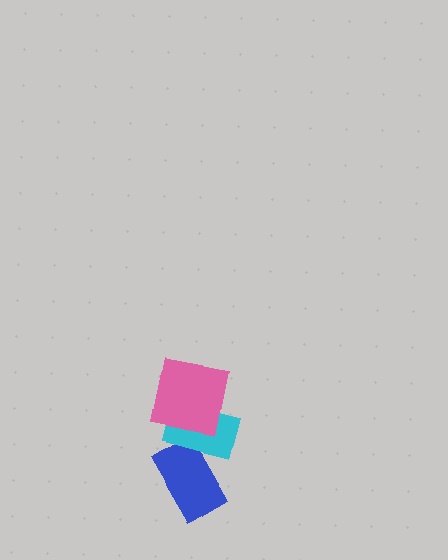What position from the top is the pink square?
The pink square is 1st from the top.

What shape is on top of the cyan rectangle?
The pink square is on top of the cyan rectangle.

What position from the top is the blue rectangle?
The blue rectangle is 3rd from the top.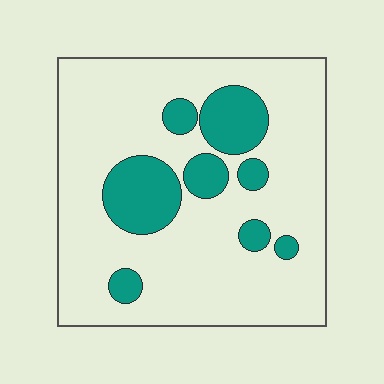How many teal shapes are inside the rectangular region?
8.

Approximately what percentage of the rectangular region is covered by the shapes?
Approximately 20%.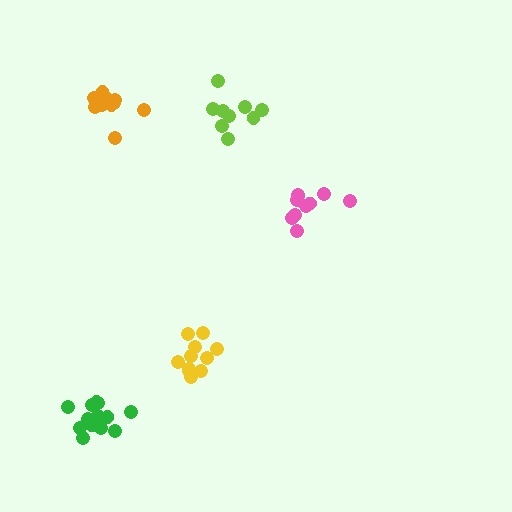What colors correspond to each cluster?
The clusters are colored: yellow, green, lime, pink, orange.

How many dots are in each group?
Group 1: 11 dots, Group 2: 13 dots, Group 3: 9 dots, Group 4: 10 dots, Group 5: 10 dots (53 total).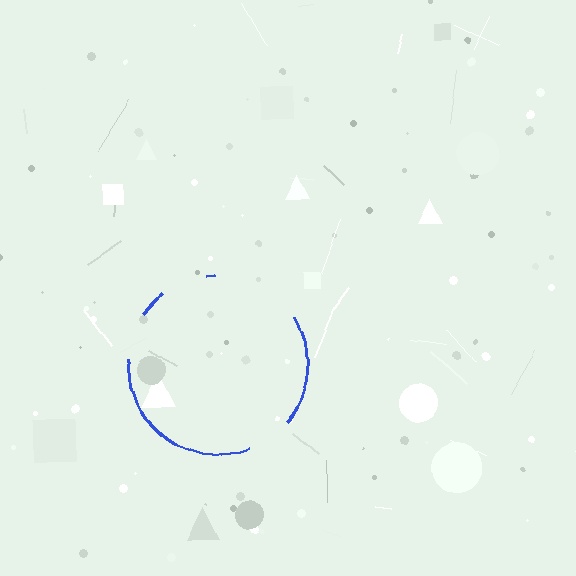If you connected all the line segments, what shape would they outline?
They would outline a circle.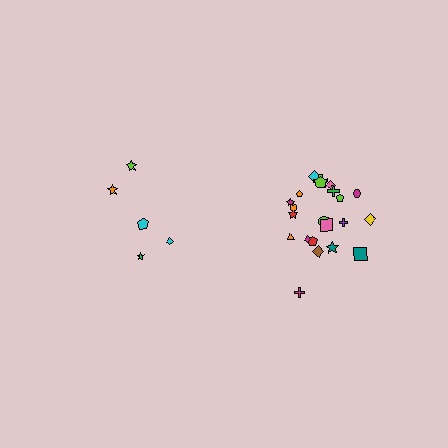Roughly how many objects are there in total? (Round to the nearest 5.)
Roughly 25 objects in total.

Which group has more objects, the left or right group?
The right group.